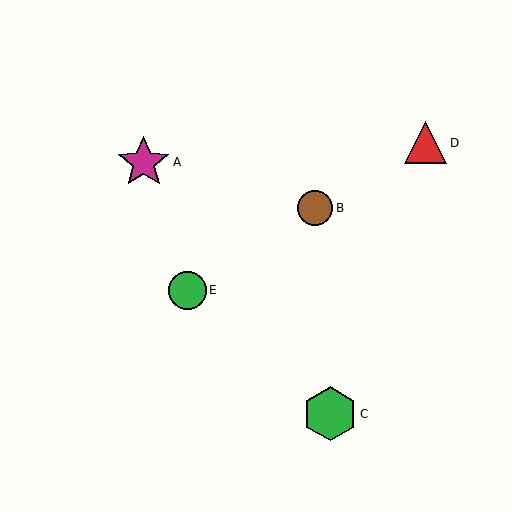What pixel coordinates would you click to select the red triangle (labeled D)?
Click at (426, 143) to select the red triangle D.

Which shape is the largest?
The green hexagon (labeled C) is the largest.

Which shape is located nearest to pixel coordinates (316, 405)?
The green hexagon (labeled C) at (330, 414) is nearest to that location.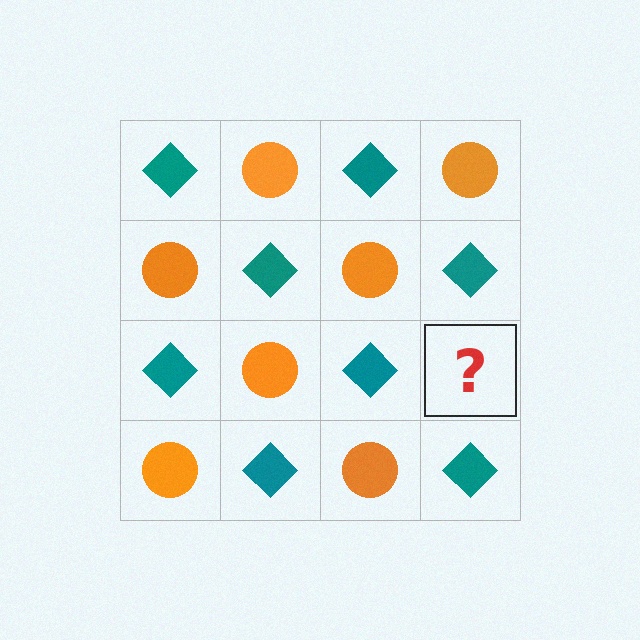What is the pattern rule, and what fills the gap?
The rule is that it alternates teal diamond and orange circle in a checkerboard pattern. The gap should be filled with an orange circle.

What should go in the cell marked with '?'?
The missing cell should contain an orange circle.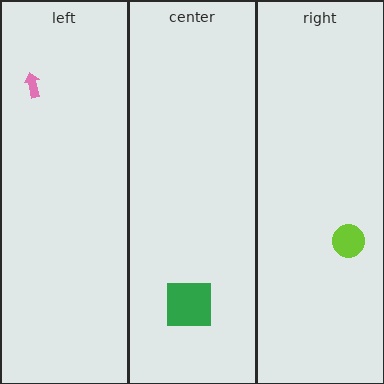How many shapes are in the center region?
1.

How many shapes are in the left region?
1.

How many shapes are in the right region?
1.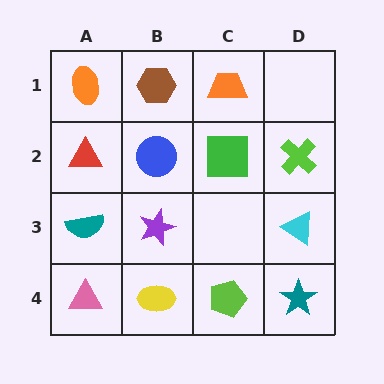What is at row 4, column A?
A pink triangle.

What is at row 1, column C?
An orange trapezoid.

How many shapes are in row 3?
3 shapes.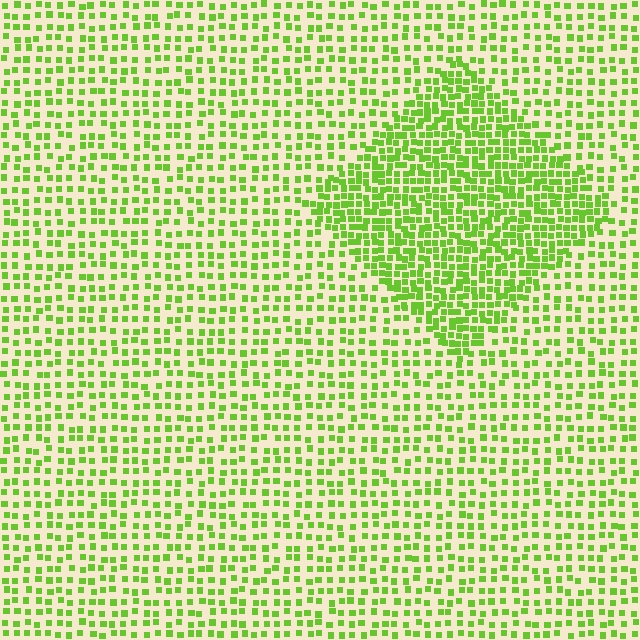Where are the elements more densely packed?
The elements are more densely packed inside the diamond boundary.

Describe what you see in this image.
The image contains small lime elements arranged at two different densities. A diamond-shaped region is visible where the elements are more densely packed than the surrounding area.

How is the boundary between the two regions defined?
The boundary is defined by a change in element density (approximately 2.0x ratio). All elements are the same color, size, and shape.